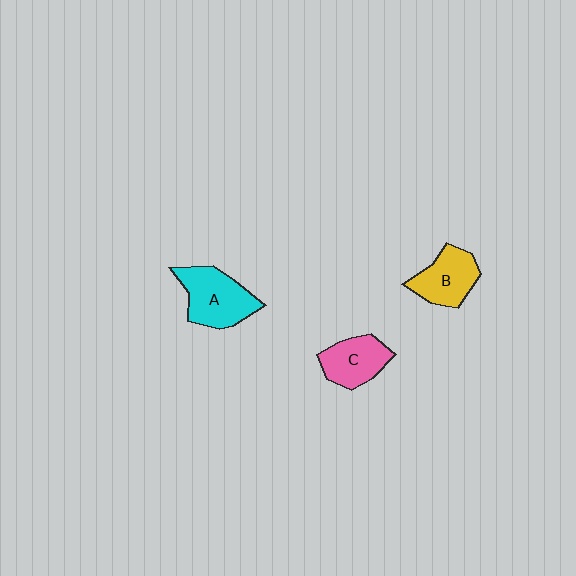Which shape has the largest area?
Shape A (cyan).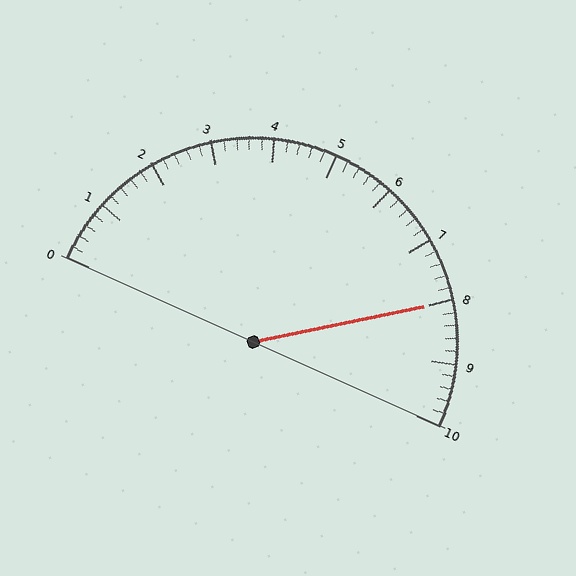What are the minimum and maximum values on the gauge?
The gauge ranges from 0 to 10.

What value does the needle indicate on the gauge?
The needle indicates approximately 8.0.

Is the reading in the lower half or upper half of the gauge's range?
The reading is in the upper half of the range (0 to 10).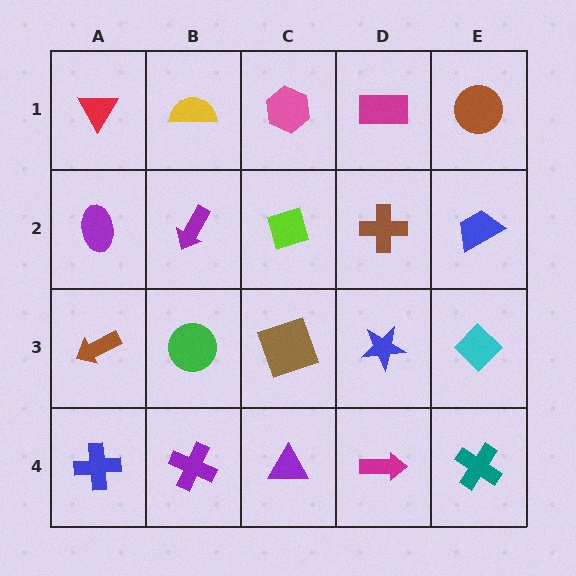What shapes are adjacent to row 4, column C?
A brown square (row 3, column C), a purple cross (row 4, column B), a magenta arrow (row 4, column D).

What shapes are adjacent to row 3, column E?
A blue trapezoid (row 2, column E), a teal cross (row 4, column E), a blue star (row 3, column D).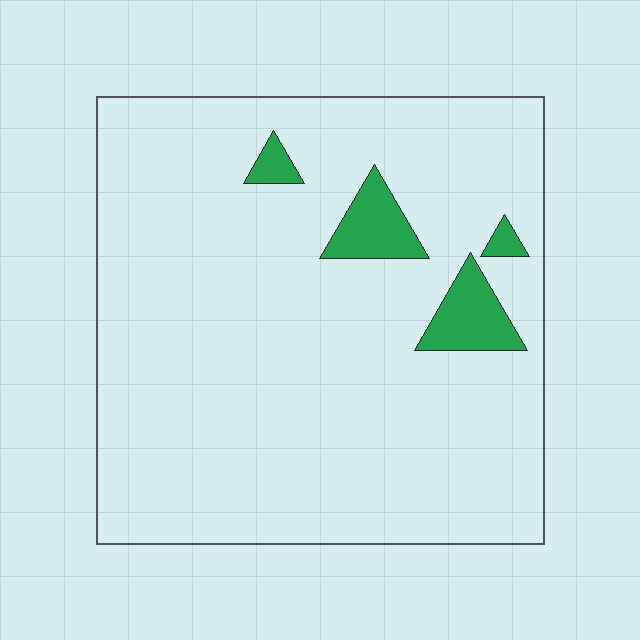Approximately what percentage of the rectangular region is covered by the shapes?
Approximately 5%.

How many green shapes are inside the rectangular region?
4.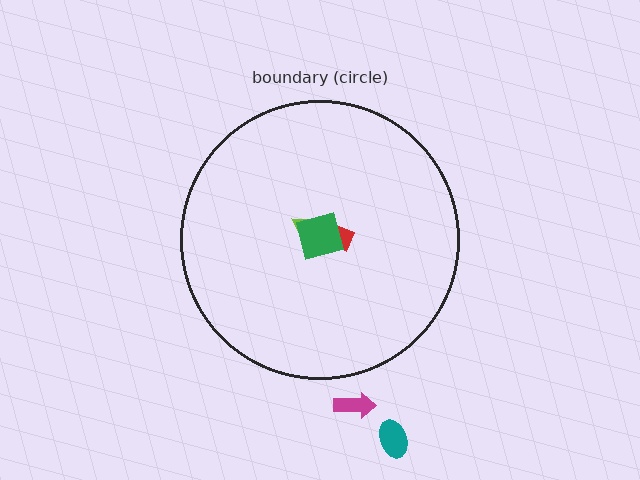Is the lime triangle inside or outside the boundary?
Inside.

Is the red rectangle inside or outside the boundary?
Inside.